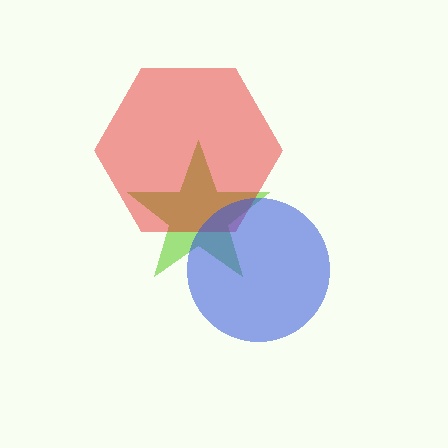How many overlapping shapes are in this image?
There are 3 overlapping shapes in the image.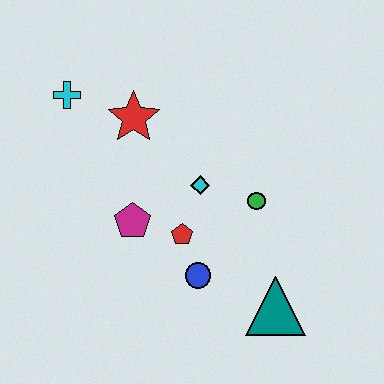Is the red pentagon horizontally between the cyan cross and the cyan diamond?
Yes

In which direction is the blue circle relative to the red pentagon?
The blue circle is below the red pentagon.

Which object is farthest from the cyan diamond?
The cyan cross is farthest from the cyan diamond.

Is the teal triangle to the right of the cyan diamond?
Yes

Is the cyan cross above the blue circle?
Yes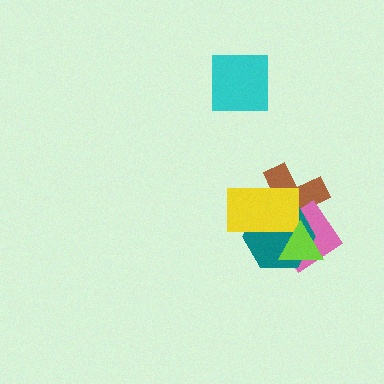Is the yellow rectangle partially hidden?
Yes, it is partially covered by another shape.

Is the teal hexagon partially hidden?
Yes, it is partially covered by another shape.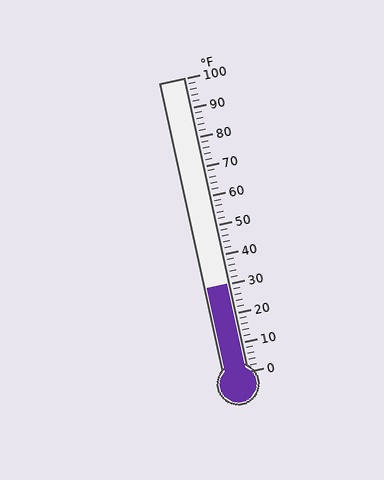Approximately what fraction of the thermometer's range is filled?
The thermometer is filled to approximately 30% of its range.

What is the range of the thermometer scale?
The thermometer scale ranges from 0°F to 100°F.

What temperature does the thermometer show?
The thermometer shows approximately 30°F.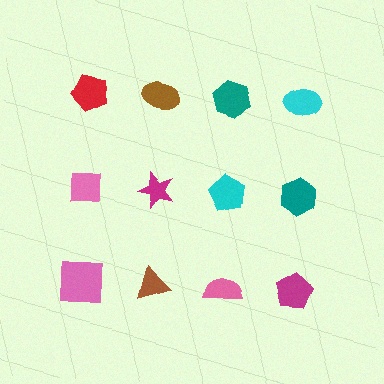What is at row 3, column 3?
A pink semicircle.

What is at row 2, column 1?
A pink square.